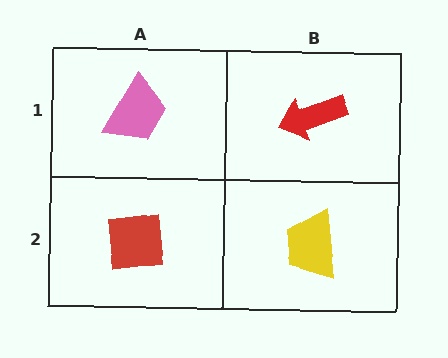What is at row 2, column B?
A yellow trapezoid.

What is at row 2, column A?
A red square.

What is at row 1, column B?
A red arrow.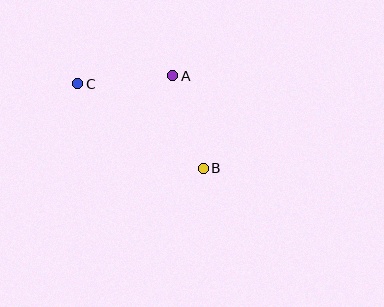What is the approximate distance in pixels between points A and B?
The distance between A and B is approximately 97 pixels.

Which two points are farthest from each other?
Points B and C are farthest from each other.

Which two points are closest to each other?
Points A and C are closest to each other.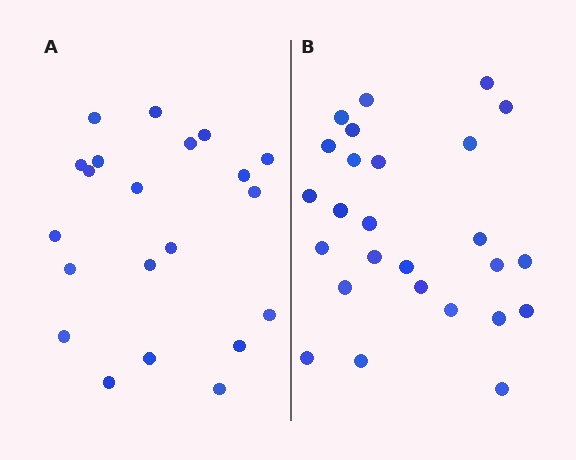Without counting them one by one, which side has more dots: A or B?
Region B (the right region) has more dots.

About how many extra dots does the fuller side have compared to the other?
Region B has about 5 more dots than region A.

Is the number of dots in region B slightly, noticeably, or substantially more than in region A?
Region B has only slightly more — the two regions are fairly close. The ratio is roughly 1.2 to 1.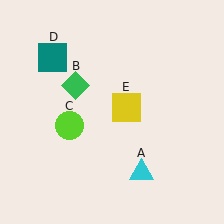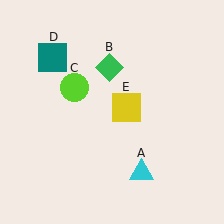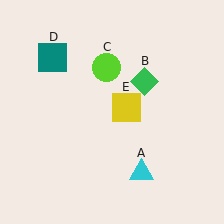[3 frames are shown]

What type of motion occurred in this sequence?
The green diamond (object B), lime circle (object C) rotated clockwise around the center of the scene.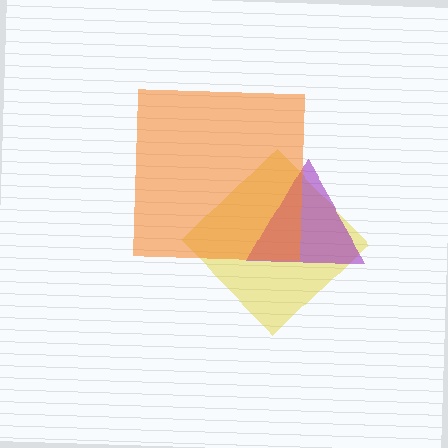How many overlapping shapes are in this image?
There are 3 overlapping shapes in the image.